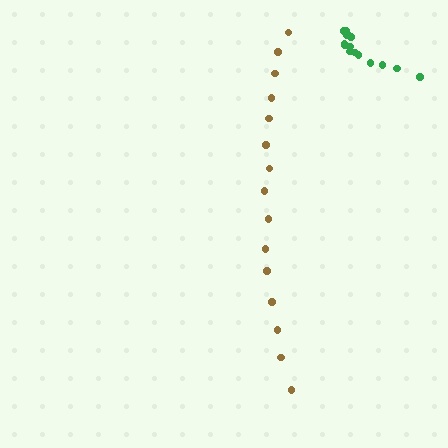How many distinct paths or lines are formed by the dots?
There are 2 distinct paths.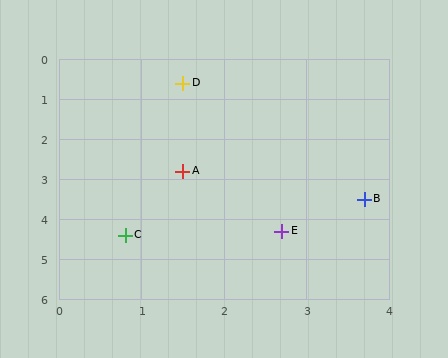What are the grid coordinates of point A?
Point A is at approximately (1.5, 2.8).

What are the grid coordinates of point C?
Point C is at approximately (0.8, 4.4).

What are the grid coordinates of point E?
Point E is at approximately (2.7, 4.3).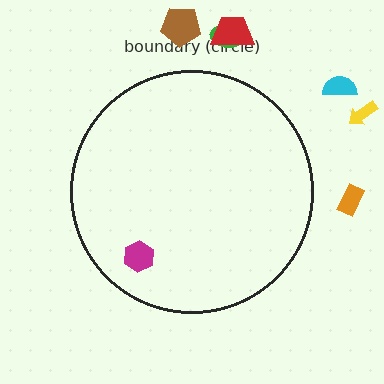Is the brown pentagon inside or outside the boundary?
Outside.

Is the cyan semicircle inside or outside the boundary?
Outside.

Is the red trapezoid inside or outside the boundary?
Outside.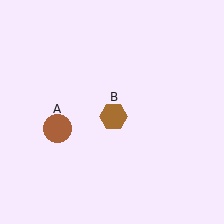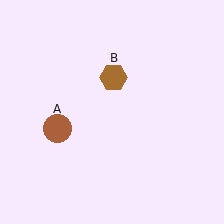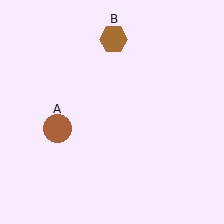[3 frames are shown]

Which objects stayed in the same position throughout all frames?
Brown circle (object A) remained stationary.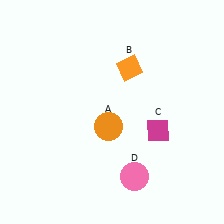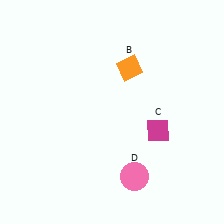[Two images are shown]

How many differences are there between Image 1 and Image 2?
There is 1 difference between the two images.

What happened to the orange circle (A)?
The orange circle (A) was removed in Image 2. It was in the bottom-left area of Image 1.